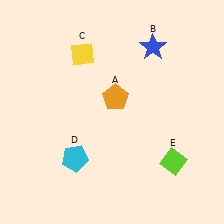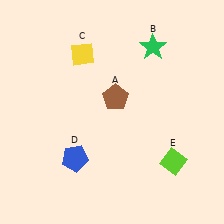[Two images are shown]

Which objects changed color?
A changed from orange to brown. B changed from blue to green. D changed from cyan to blue.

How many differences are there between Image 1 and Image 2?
There are 3 differences between the two images.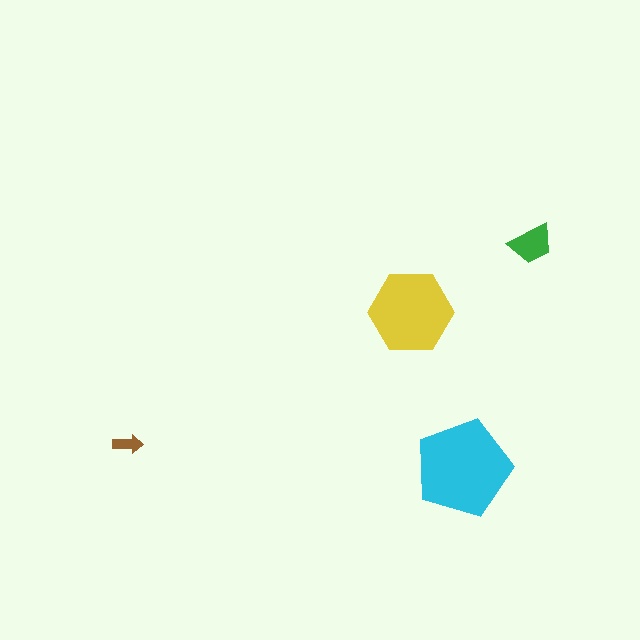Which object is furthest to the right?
The green trapezoid is rightmost.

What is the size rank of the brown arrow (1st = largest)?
4th.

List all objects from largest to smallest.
The cyan pentagon, the yellow hexagon, the green trapezoid, the brown arrow.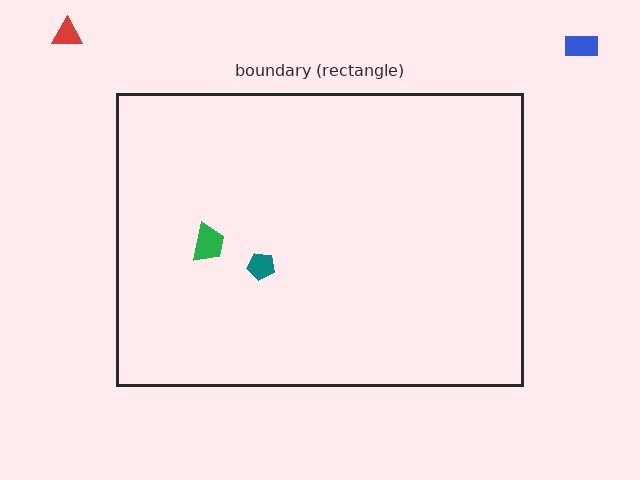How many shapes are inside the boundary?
2 inside, 2 outside.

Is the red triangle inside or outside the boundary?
Outside.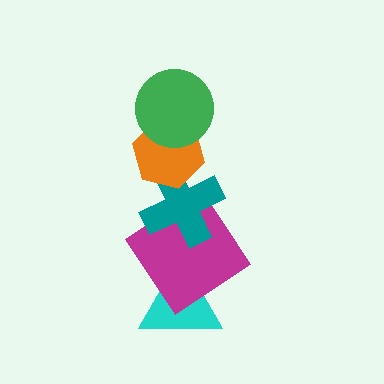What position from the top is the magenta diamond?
The magenta diamond is 4th from the top.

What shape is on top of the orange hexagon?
The green circle is on top of the orange hexagon.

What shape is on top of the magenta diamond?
The teal cross is on top of the magenta diamond.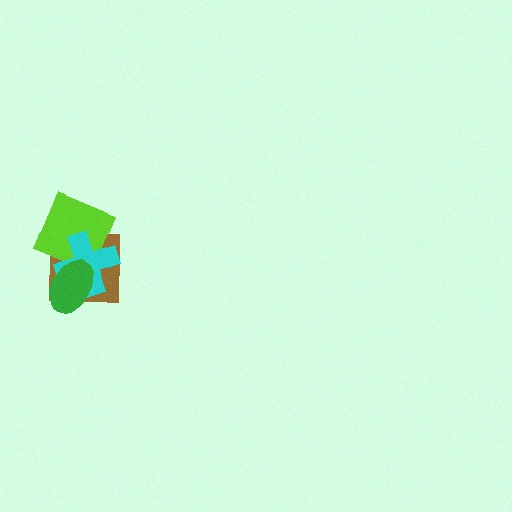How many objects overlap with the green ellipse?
3 objects overlap with the green ellipse.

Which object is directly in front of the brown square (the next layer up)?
The lime square is directly in front of the brown square.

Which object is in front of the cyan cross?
The green ellipse is in front of the cyan cross.